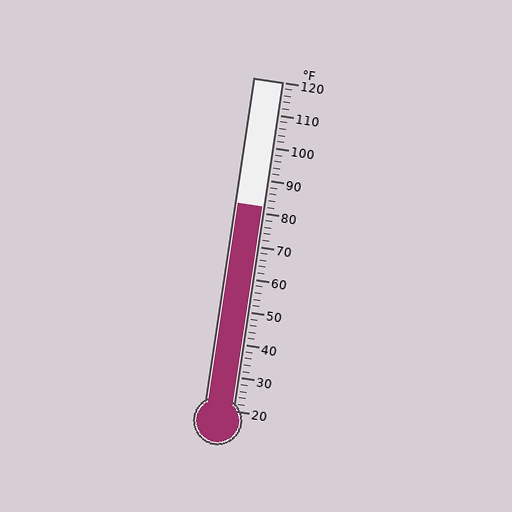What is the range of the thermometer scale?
The thermometer scale ranges from 20°F to 120°F.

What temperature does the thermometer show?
The thermometer shows approximately 82°F.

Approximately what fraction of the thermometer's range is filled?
The thermometer is filled to approximately 60% of its range.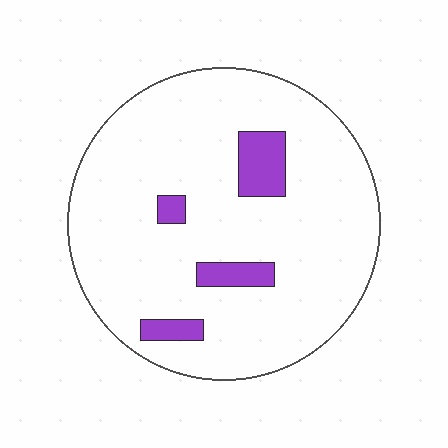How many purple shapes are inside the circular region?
4.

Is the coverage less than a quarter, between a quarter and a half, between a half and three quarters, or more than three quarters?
Less than a quarter.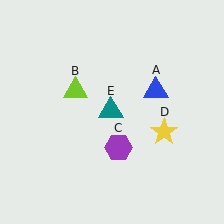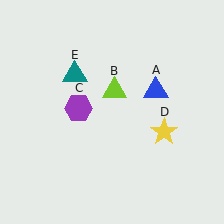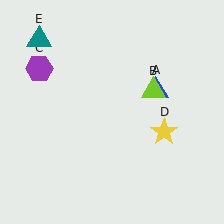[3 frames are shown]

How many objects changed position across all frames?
3 objects changed position: lime triangle (object B), purple hexagon (object C), teal triangle (object E).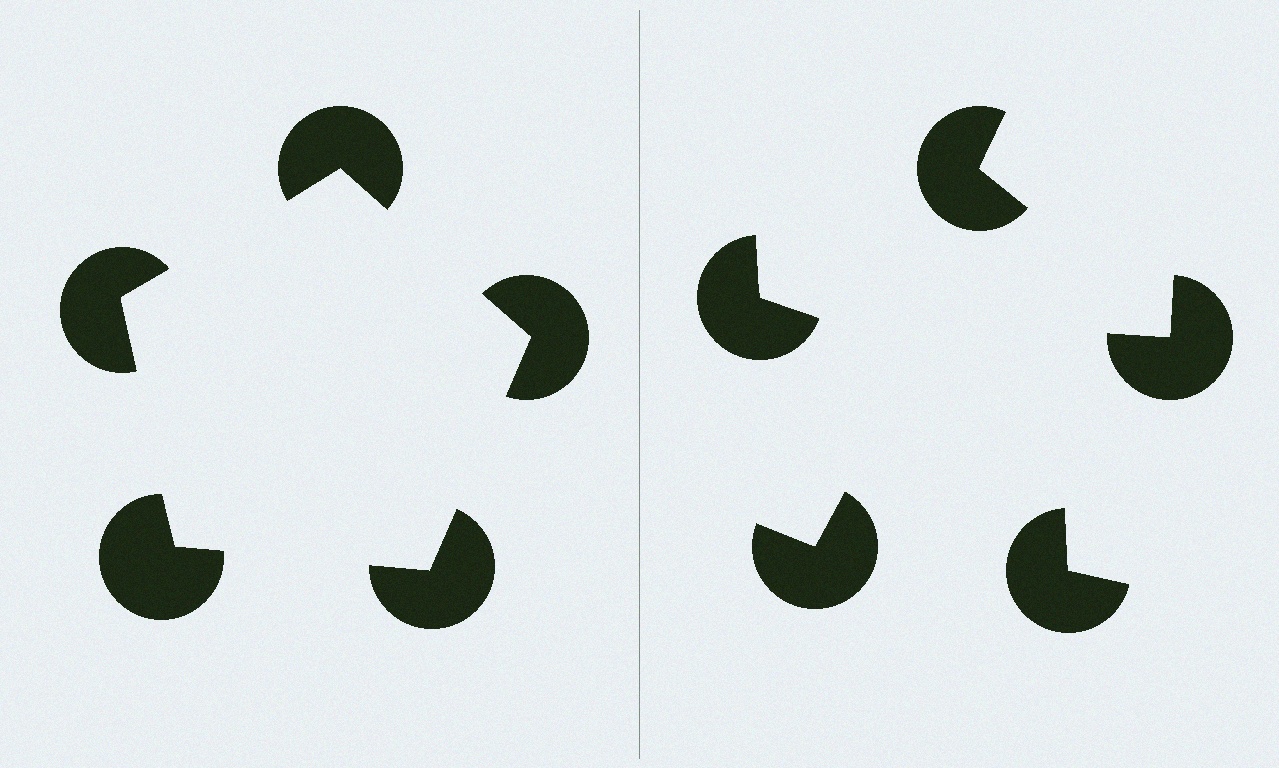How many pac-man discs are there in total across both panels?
10 — 5 on each side.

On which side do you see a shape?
An illusory pentagon appears on the left side. On the right side the wedge cuts are rotated, so no coherent shape forms.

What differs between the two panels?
The pac-man discs are positioned identically on both sides; only the wedge orientations differ. On the left they align to a pentagon; on the right they are misaligned.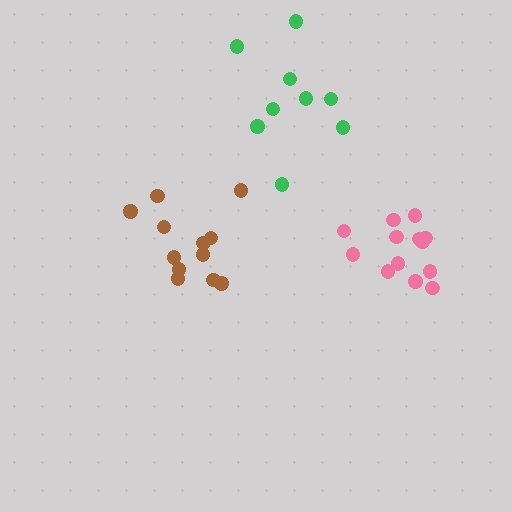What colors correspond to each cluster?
The clusters are colored: brown, green, pink.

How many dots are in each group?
Group 1: 12 dots, Group 2: 9 dots, Group 3: 13 dots (34 total).